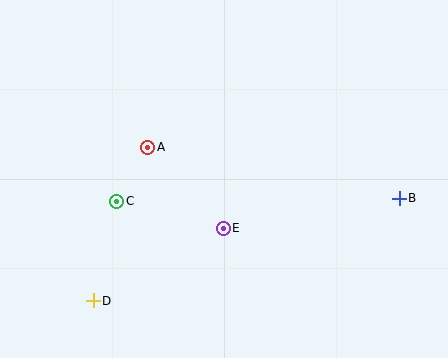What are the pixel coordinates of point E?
Point E is at (223, 228).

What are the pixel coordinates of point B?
Point B is at (399, 198).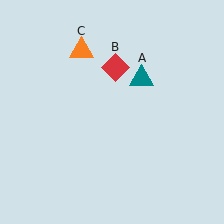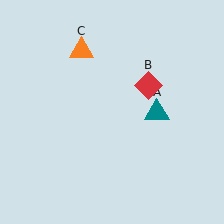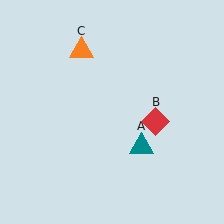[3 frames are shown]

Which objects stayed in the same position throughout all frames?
Orange triangle (object C) remained stationary.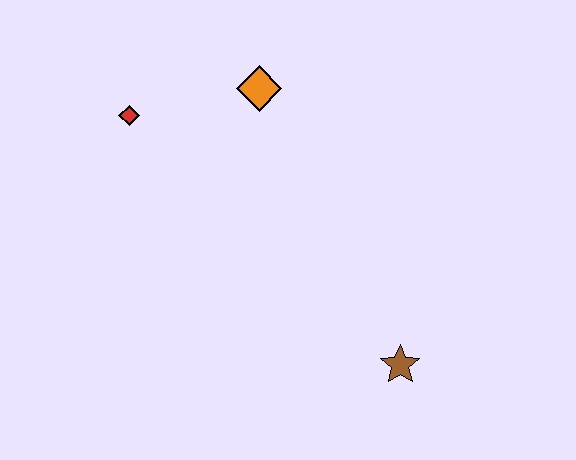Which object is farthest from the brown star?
The red diamond is farthest from the brown star.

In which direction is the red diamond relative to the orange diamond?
The red diamond is to the left of the orange diamond.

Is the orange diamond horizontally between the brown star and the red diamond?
Yes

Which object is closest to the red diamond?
The orange diamond is closest to the red diamond.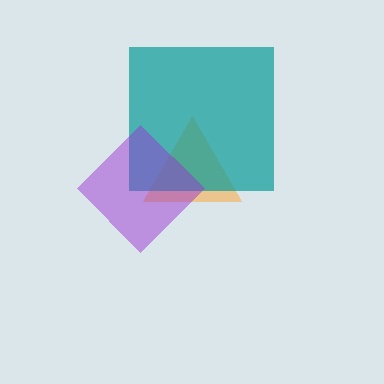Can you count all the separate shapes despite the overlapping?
Yes, there are 3 separate shapes.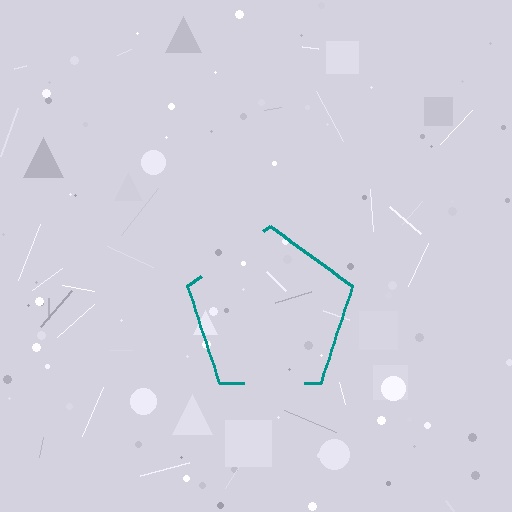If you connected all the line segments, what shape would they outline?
They would outline a pentagon.